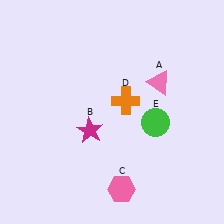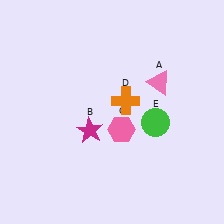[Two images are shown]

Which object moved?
The pink hexagon (C) moved up.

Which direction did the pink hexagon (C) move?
The pink hexagon (C) moved up.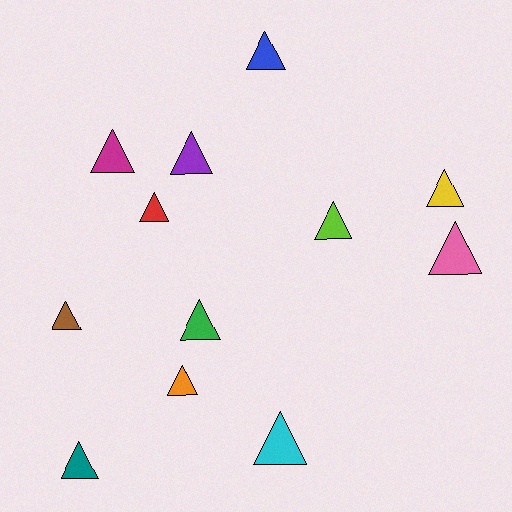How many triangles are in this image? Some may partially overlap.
There are 12 triangles.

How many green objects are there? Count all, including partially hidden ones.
There is 1 green object.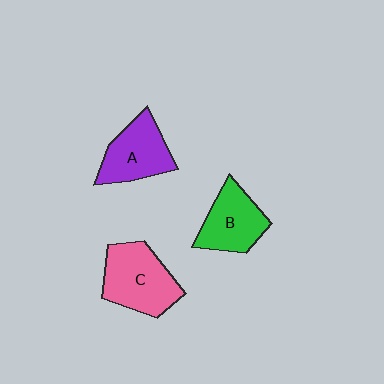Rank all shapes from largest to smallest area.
From largest to smallest: C (pink), A (purple), B (green).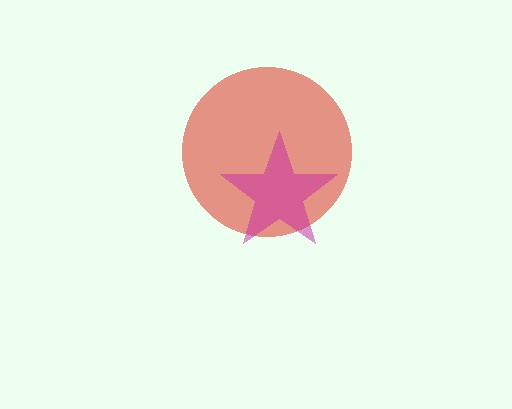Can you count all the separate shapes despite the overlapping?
Yes, there are 2 separate shapes.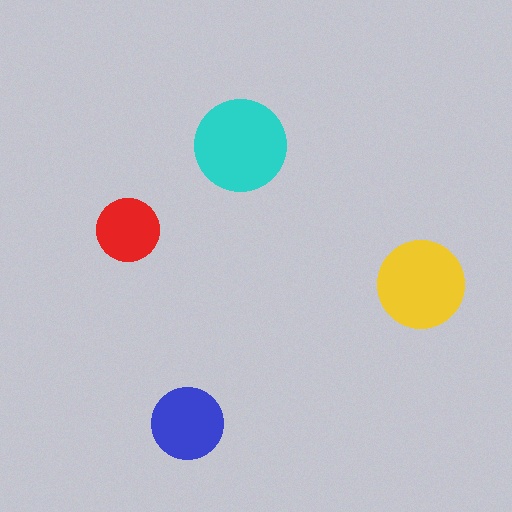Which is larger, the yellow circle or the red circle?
The yellow one.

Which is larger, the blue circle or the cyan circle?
The cyan one.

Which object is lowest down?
The blue circle is bottommost.